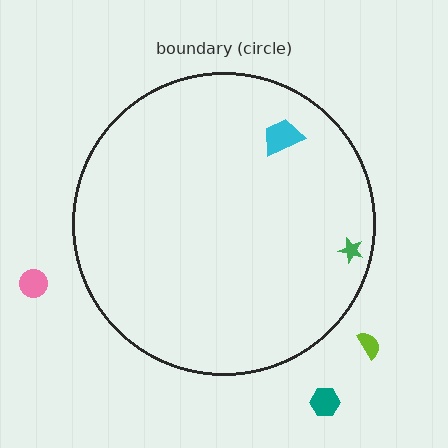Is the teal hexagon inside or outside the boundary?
Outside.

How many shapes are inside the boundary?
2 inside, 3 outside.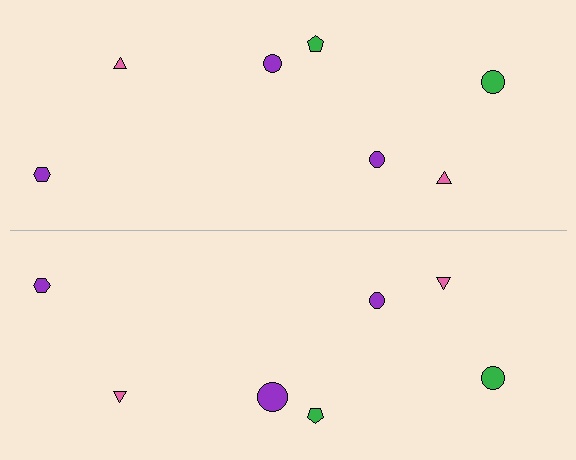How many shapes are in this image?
There are 14 shapes in this image.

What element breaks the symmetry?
The purple circle on the bottom side has a different size than its mirror counterpart.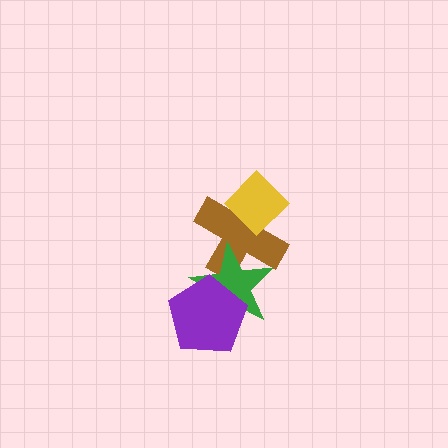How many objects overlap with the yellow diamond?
1 object overlaps with the yellow diamond.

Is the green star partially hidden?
Yes, it is partially covered by another shape.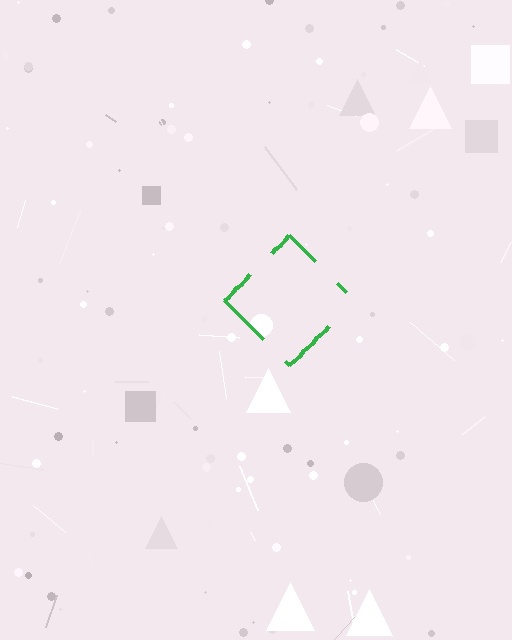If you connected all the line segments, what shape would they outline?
They would outline a diamond.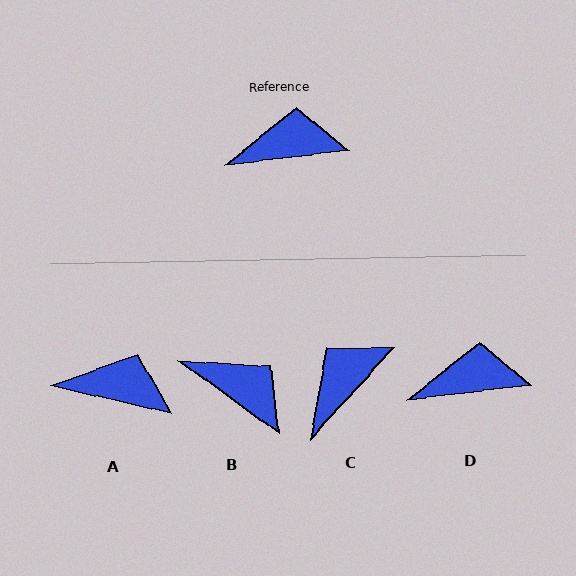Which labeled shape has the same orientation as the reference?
D.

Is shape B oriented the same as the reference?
No, it is off by about 43 degrees.